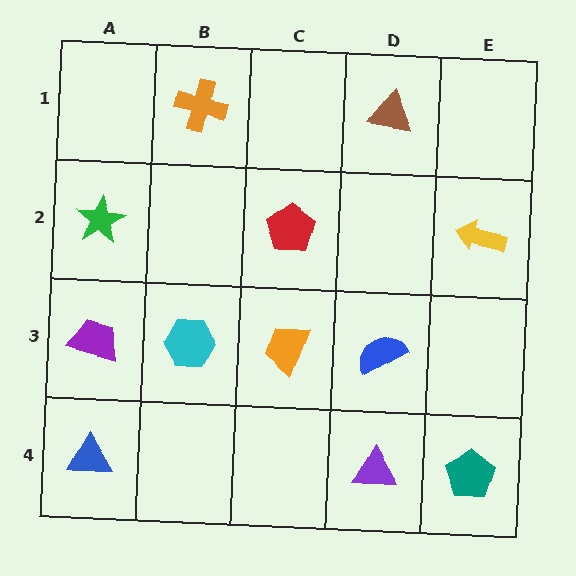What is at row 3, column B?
A cyan hexagon.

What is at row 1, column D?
A brown triangle.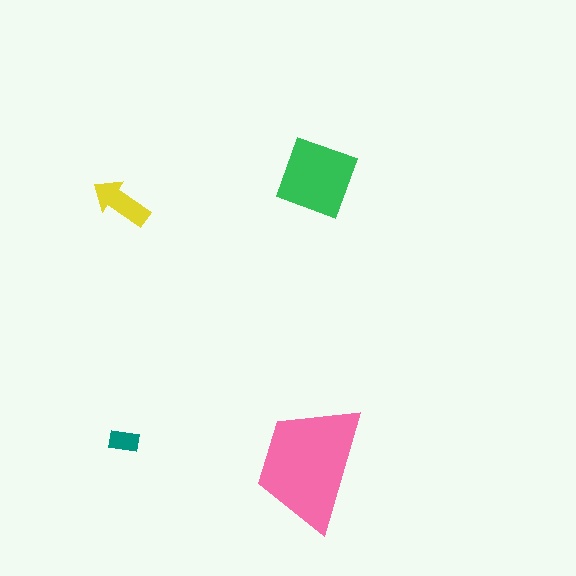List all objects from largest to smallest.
The pink trapezoid, the green square, the yellow arrow, the teal rectangle.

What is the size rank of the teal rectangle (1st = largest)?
4th.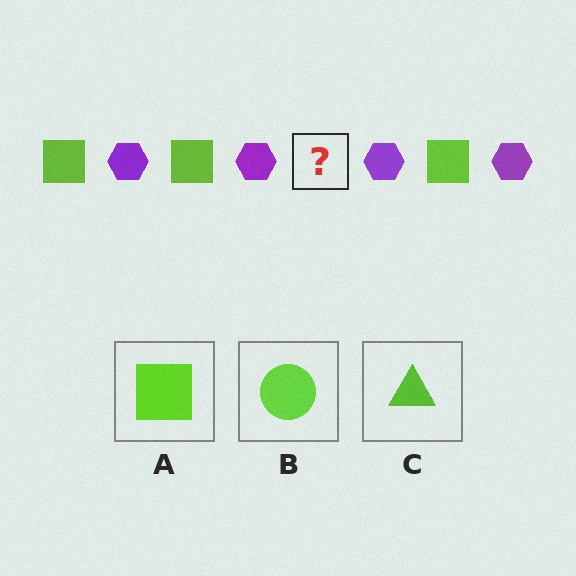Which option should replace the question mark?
Option A.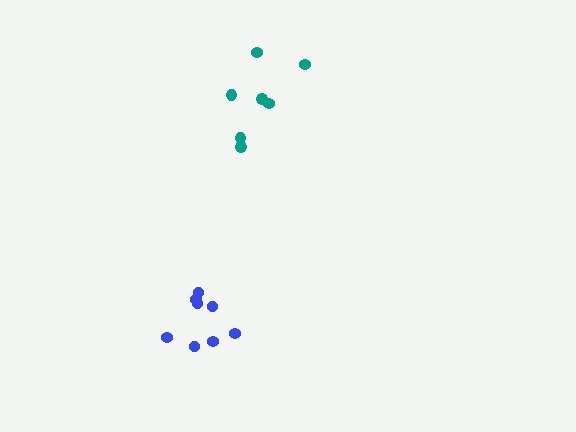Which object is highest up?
The teal cluster is topmost.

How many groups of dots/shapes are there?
There are 2 groups.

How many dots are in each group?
Group 1: 8 dots, Group 2: 7 dots (15 total).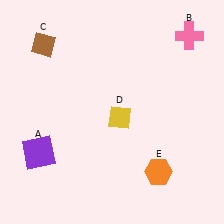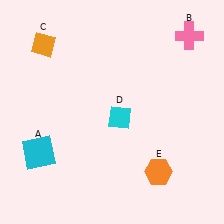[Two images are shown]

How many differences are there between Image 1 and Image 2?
There are 3 differences between the two images.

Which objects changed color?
A changed from purple to cyan. C changed from brown to orange. D changed from yellow to cyan.